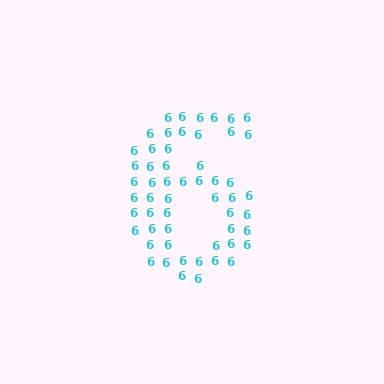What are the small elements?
The small elements are digit 6's.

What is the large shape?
The large shape is the digit 6.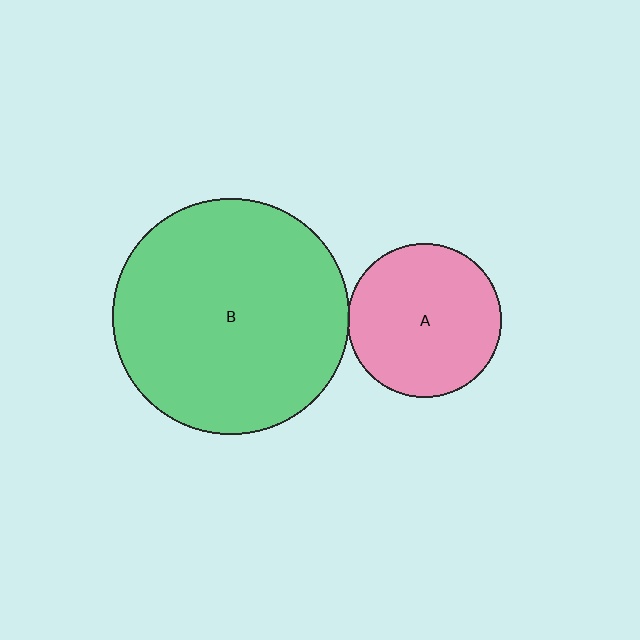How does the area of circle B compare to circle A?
Approximately 2.3 times.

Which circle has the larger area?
Circle B (green).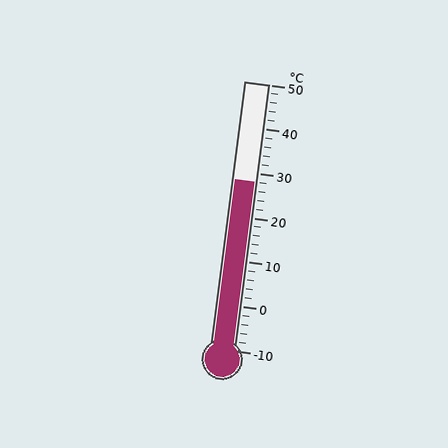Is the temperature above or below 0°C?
The temperature is above 0°C.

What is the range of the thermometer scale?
The thermometer scale ranges from -10°C to 50°C.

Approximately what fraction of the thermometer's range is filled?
The thermometer is filled to approximately 65% of its range.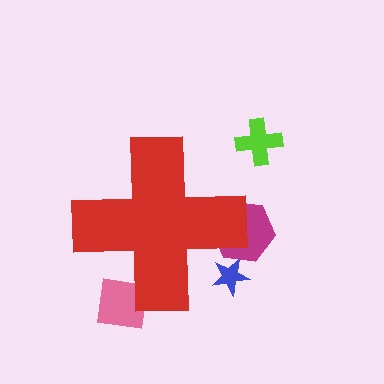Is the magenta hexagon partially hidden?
Yes, the magenta hexagon is partially hidden behind the red cross.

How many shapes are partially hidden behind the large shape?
3 shapes are partially hidden.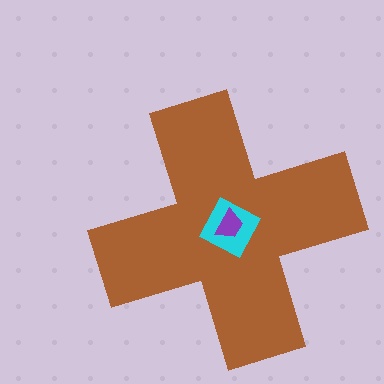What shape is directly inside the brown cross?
The cyan diamond.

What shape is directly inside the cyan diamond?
The purple trapezoid.